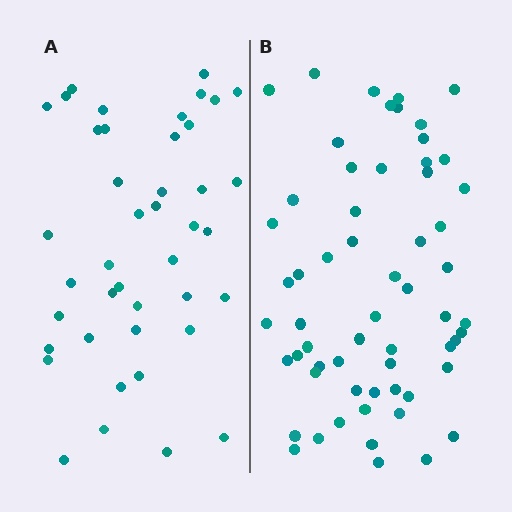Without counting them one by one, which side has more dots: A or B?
Region B (the right region) has more dots.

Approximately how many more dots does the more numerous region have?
Region B has approximately 20 more dots than region A.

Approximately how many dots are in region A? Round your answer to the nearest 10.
About 40 dots. (The exact count is 42, which rounds to 40.)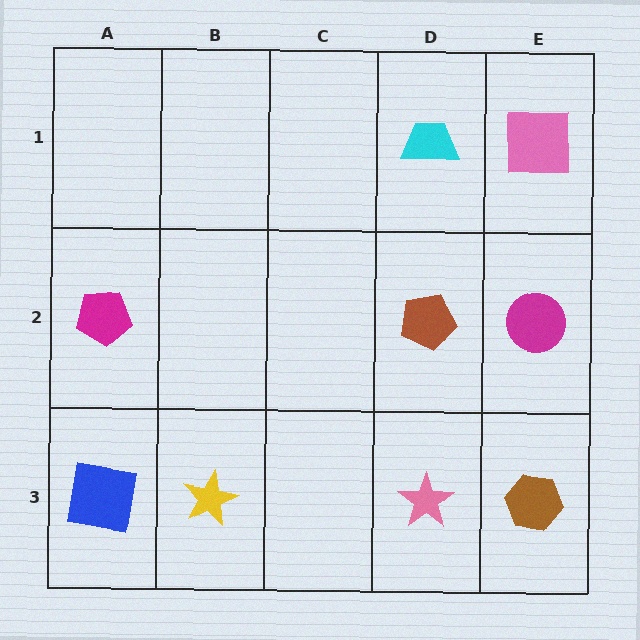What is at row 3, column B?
A yellow star.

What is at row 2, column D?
A brown pentagon.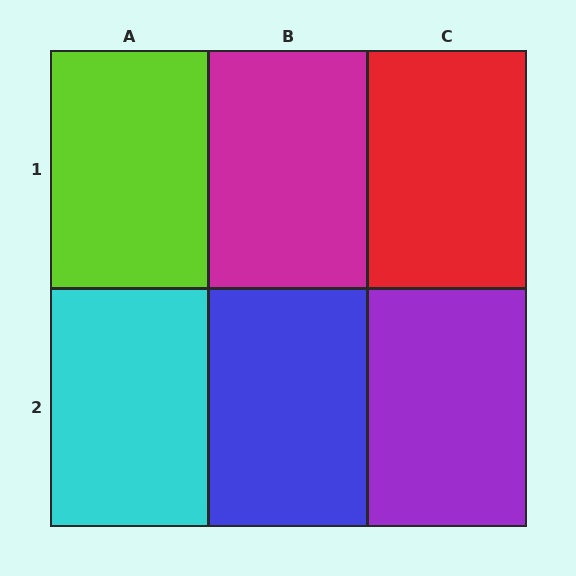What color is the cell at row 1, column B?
Magenta.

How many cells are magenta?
1 cell is magenta.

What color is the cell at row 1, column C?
Red.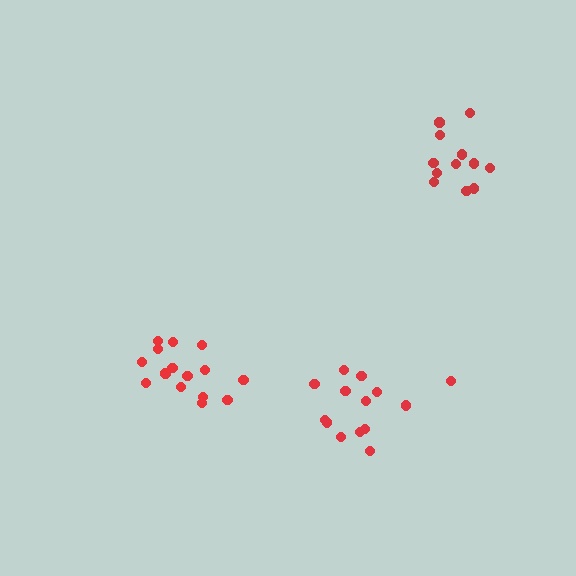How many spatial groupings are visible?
There are 3 spatial groupings.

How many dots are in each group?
Group 1: 12 dots, Group 2: 15 dots, Group 3: 14 dots (41 total).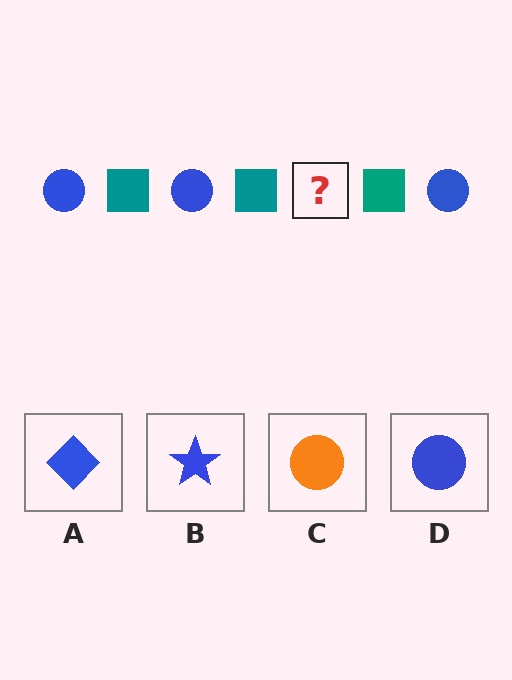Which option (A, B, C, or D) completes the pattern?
D.